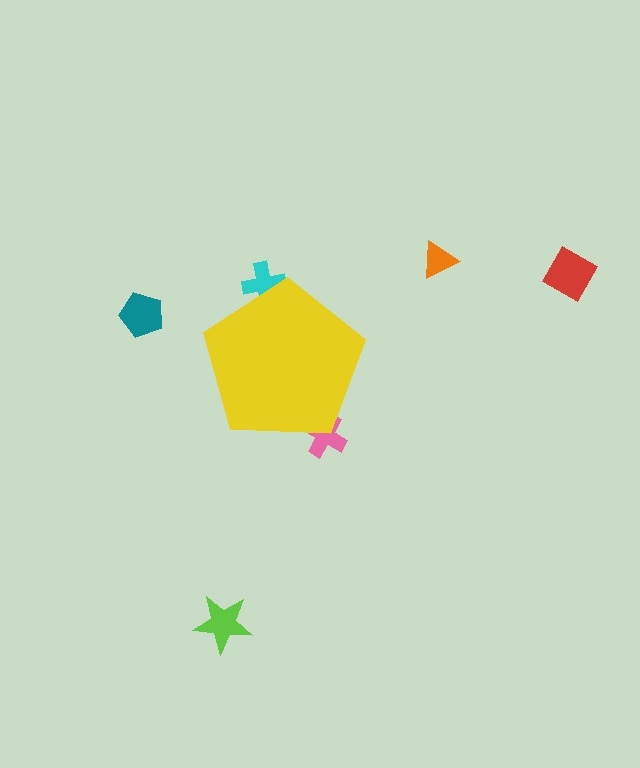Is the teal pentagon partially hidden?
No, the teal pentagon is fully visible.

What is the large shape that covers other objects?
A yellow pentagon.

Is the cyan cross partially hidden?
Yes, the cyan cross is partially hidden behind the yellow pentagon.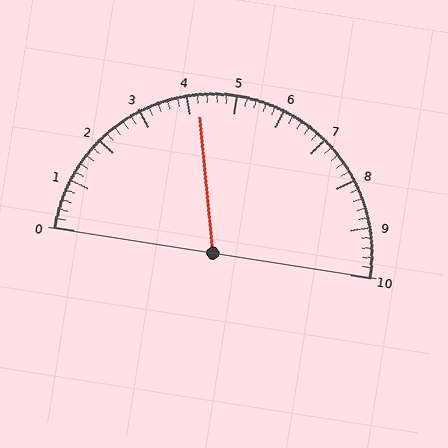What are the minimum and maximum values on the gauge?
The gauge ranges from 0 to 10.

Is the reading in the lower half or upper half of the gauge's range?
The reading is in the lower half of the range (0 to 10).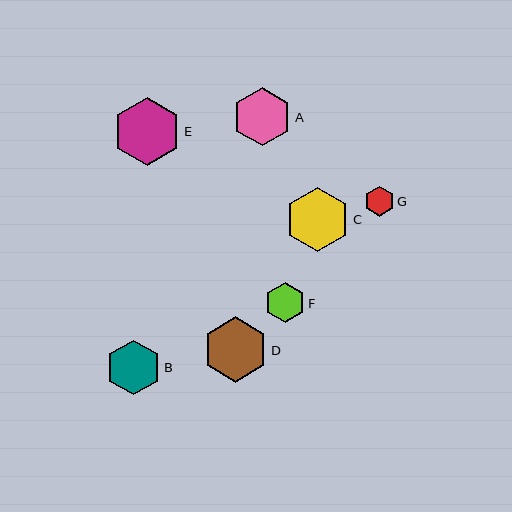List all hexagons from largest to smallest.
From largest to smallest: E, D, C, A, B, F, G.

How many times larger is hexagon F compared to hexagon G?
Hexagon F is approximately 1.3 times the size of hexagon G.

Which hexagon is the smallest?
Hexagon G is the smallest with a size of approximately 30 pixels.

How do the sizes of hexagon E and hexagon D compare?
Hexagon E and hexagon D are approximately the same size.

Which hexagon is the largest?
Hexagon E is the largest with a size of approximately 68 pixels.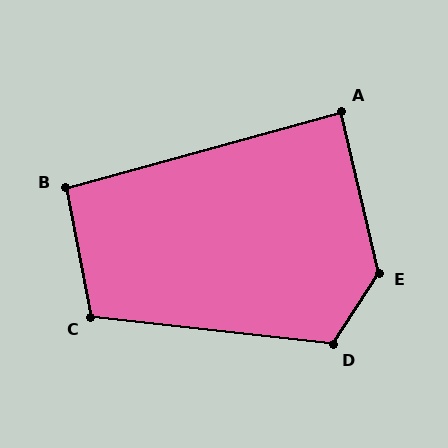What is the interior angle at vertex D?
Approximately 116 degrees (obtuse).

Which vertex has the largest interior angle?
E, at approximately 134 degrees.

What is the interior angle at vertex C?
Approximately 108 degrees (obtuse).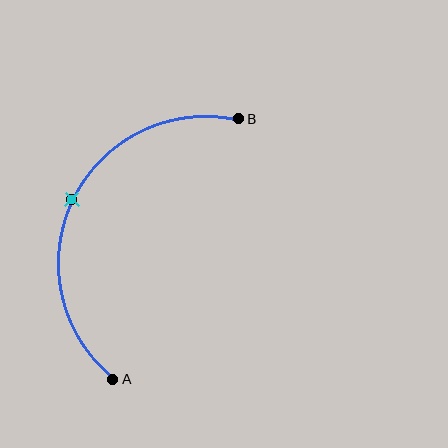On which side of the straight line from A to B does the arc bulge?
The arc bulges to the left of the straight line connecting A and B.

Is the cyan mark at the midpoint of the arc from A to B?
Yes. The cyan mark lies on the arc at equal arc-length from both A and B — it is the arc midpoint.